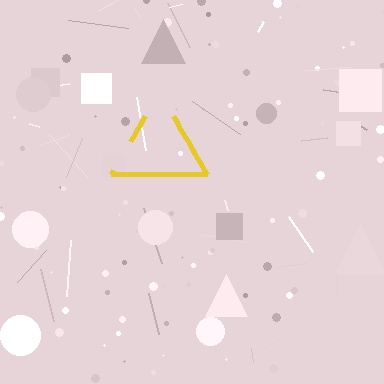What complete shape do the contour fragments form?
The contour fragments form a triangle.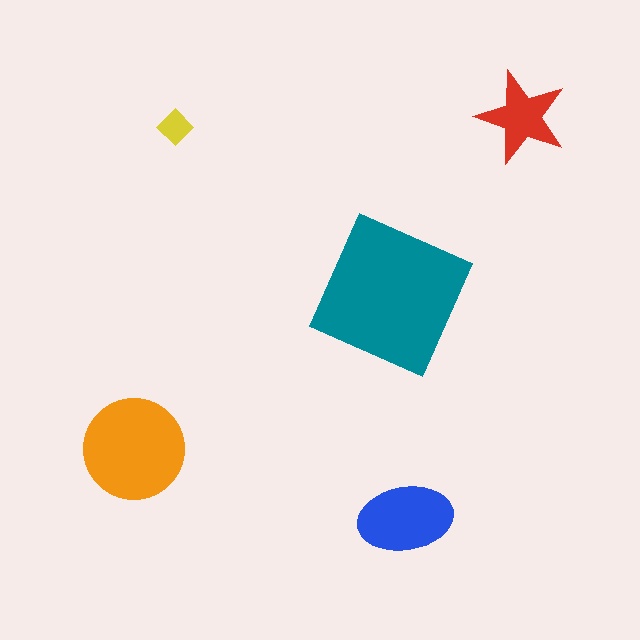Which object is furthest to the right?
The red star is rightmost.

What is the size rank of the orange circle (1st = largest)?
2nd.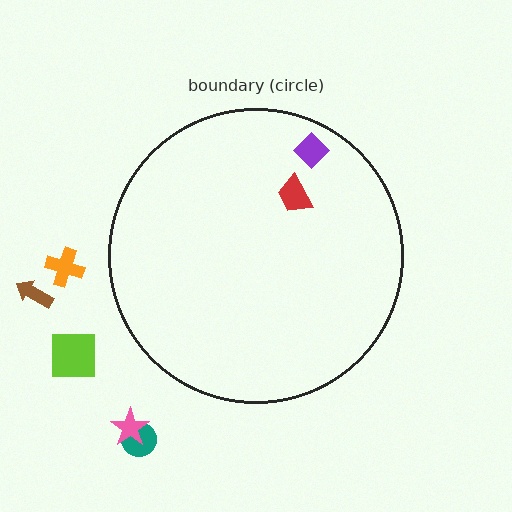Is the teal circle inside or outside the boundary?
Outside.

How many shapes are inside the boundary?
2 inside, 5 outside.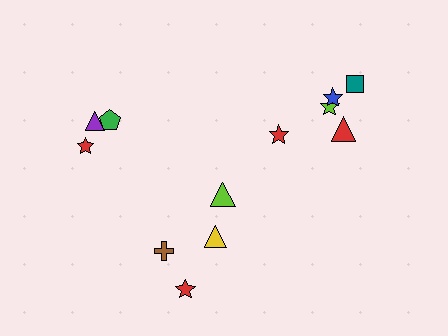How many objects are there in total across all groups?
There are 12 objects.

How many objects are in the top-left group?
There are 3 objects.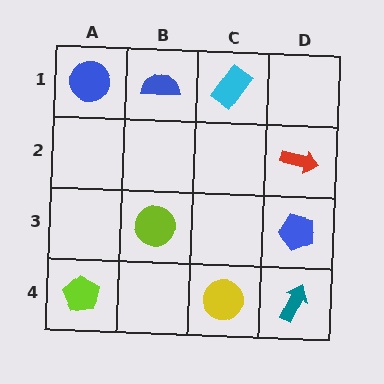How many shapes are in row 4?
3 shapes.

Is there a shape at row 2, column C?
No, that cell is empty.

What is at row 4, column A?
A lime pentagon.